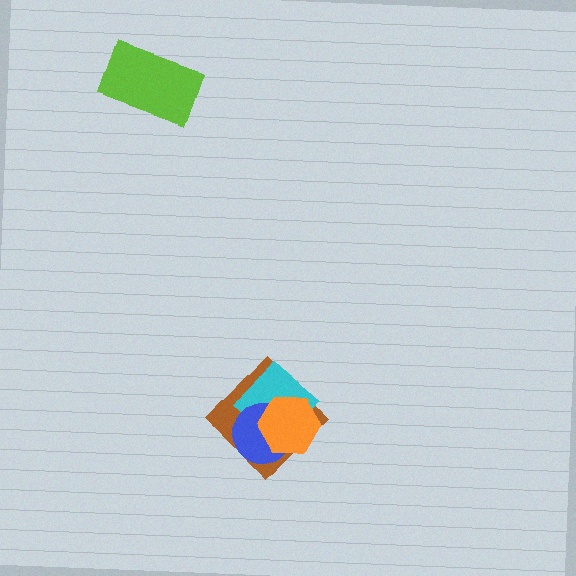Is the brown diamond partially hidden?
Yes, it is partially covered by another shape.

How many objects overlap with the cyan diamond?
3 objects overlap with the cyan diamond.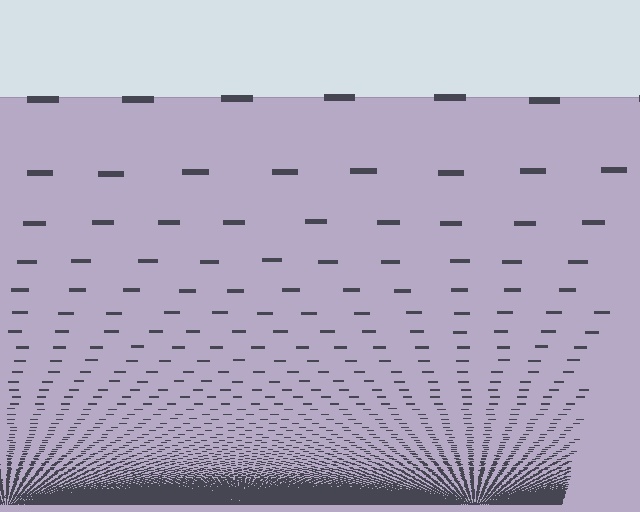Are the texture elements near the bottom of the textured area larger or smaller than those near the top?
Smaller. The gradient is inverted — elements near the bottom are smaller and denser.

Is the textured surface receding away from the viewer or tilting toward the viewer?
The surface appears to tilt toward the viewer. Texture elements get larger and sparser toward the top.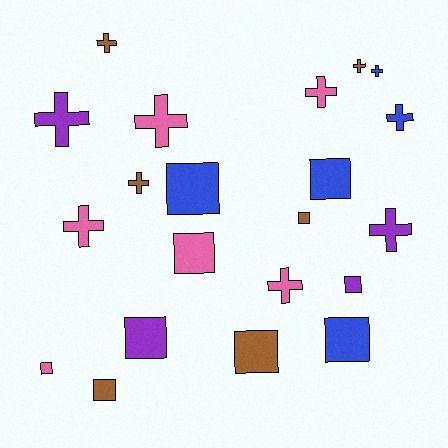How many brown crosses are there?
There are 3 brown crosses.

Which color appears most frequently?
Brown, with 6 objects.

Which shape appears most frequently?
Cross, with 11 objects.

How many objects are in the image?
There are 21 objects.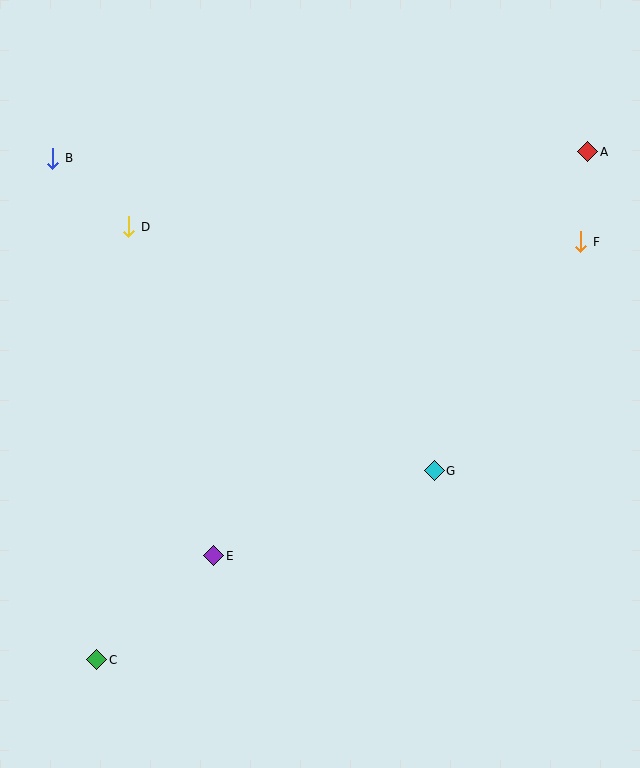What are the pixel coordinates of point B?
Point B is at (53, 158).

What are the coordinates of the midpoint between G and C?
The midpoint between G and C is at (265, 565).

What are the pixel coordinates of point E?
Point E is at (214, 556).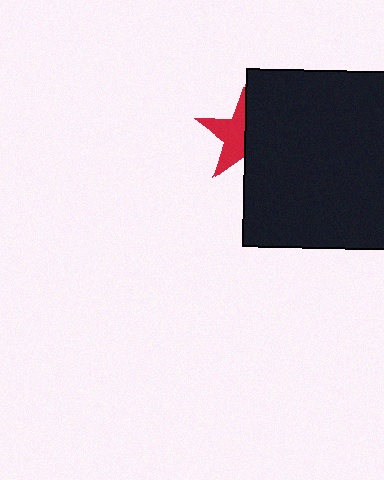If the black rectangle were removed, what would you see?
You would see the complete red star.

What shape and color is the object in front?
The object in front is a black rectangle.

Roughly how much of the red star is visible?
About half of it is visible (roughly 48%).